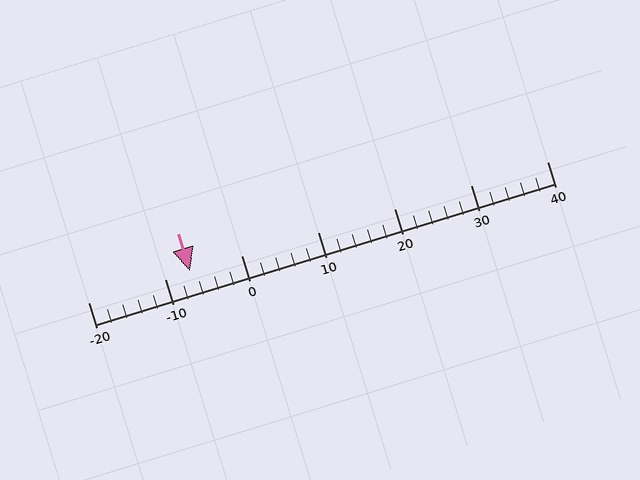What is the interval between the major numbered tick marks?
The major tick marks are spaced 10 units apart.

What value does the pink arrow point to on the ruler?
The pink arrow points to approximately -7.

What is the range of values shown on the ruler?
The ruler shows values from -20 to 40.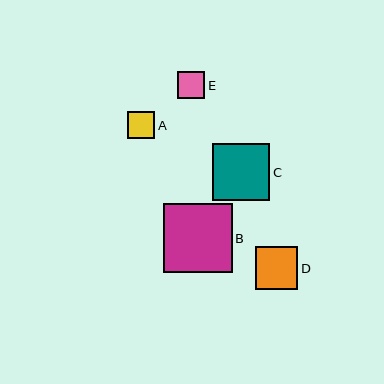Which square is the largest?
Square B is the largest with a size of approximately 69 pixels.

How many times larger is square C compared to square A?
Square C is approximately 2.1 times the size of square A.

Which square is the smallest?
Square E is the smallest with a size of approximately 27 pixels.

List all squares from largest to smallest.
From largest to smallest: B, C, D, A, E.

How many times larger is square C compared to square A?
Square C is approximately 2.1 times the size of square A.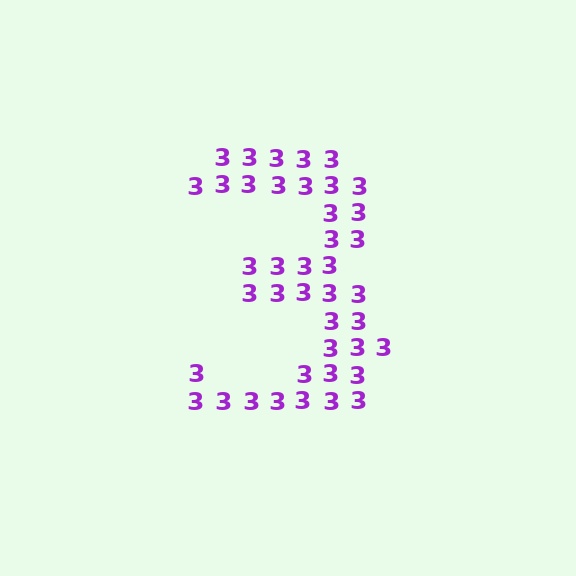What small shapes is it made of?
It is made of small digit 3's.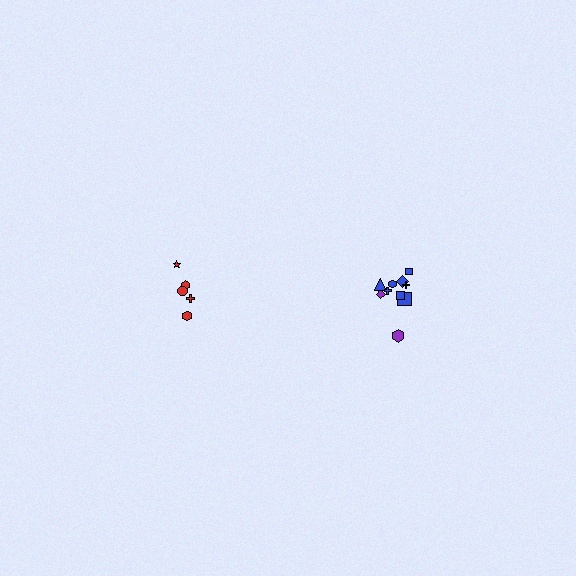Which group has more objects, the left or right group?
The right group.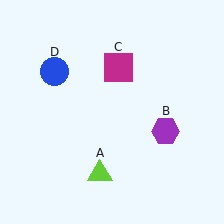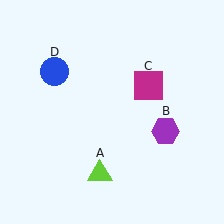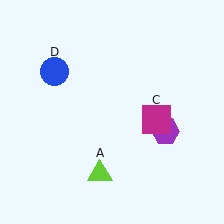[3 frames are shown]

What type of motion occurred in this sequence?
The magenta square (object C) rotated clockwise around the center of the scene.